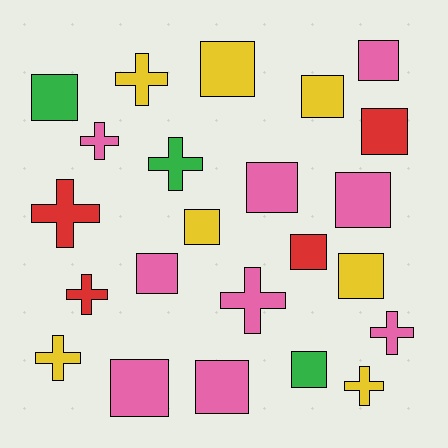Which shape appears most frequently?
Square, with 14 objects.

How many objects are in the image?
There are 23 objects.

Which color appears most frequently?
Pink, with 9 objects.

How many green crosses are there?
There is 1 green cross.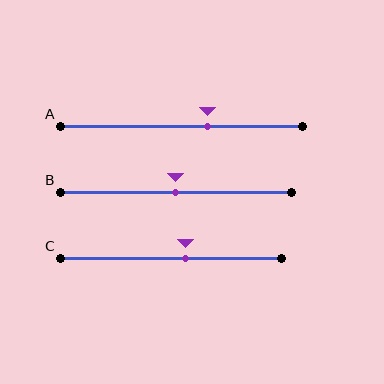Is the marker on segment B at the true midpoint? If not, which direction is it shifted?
Yes, the marker on segment B is at the true midpoint.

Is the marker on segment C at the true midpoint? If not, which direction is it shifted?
No, the marker on segment C is shifted to the right by about 7% of the segment length.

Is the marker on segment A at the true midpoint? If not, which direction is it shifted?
No, the marker on segment A is shifted to the right by about 11% of the segment length.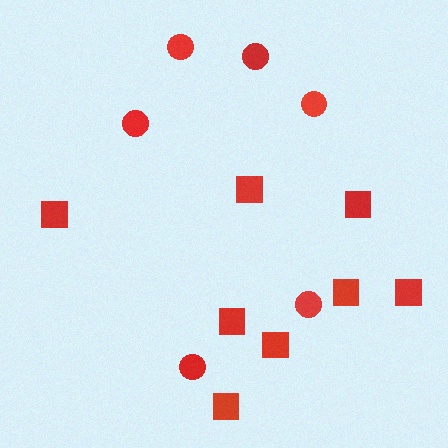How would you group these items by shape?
There are 2 groups: one group of squares (8) and one group of circles (6).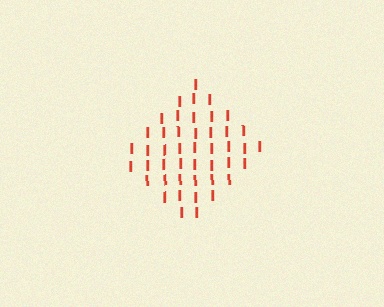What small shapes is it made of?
It is made of small letter I's.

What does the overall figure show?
The overall figure shows a diamond.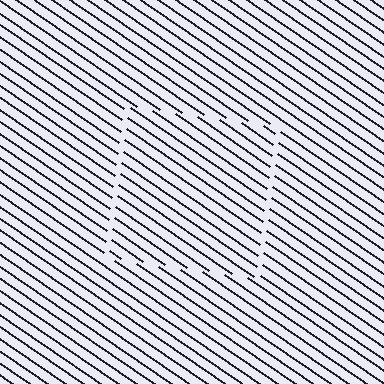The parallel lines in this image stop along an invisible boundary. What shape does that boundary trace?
An illusory square. The interior of the shape contains the same grating, shifted by half a period — the contour is defined by the phase discontinuity where line-ends from the inner and outer gratings abut.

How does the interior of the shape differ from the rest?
The interior of the shape contains the same grating, shifted by half a period — the contour is defined by the phase discontinuity where line-ends from the inner and outer gratings abut.